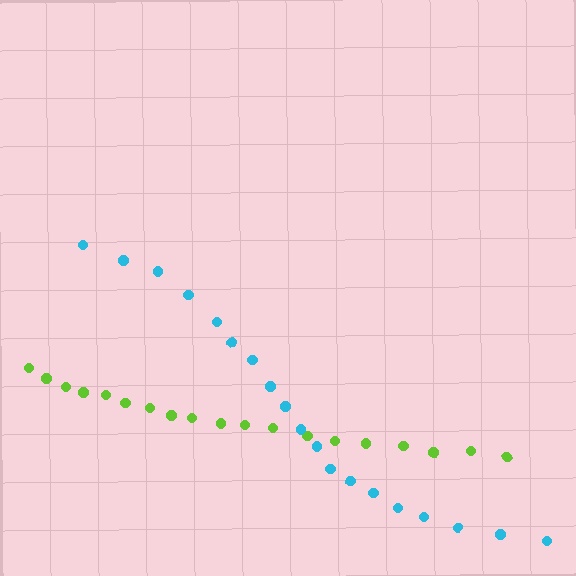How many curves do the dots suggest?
There are 2 distinct paths.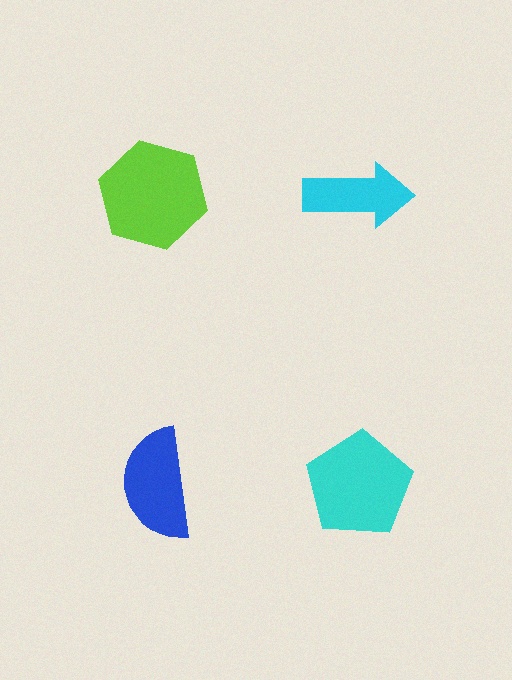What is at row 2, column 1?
A blue semicircle.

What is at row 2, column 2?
A cyan pentagon.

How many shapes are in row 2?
2 shapes.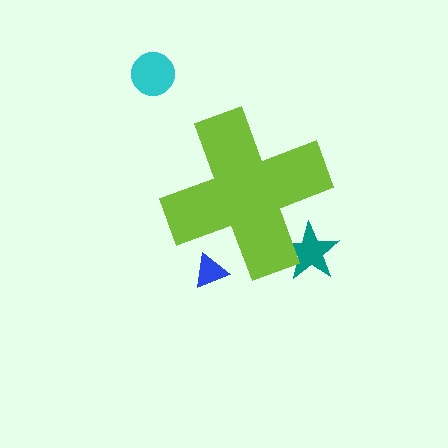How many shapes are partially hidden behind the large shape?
2 shapes are partially hidden.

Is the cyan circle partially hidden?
No, the cyan circle is fully visible.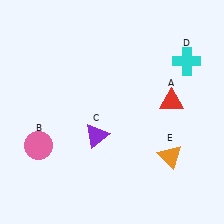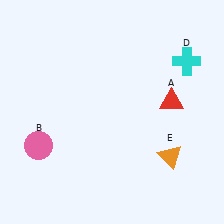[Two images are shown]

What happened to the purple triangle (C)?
The purple triangle (C) was removed in Image 2. It was in the bottom-left area of Image 1.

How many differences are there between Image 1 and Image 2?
There is 1 difference between the two images.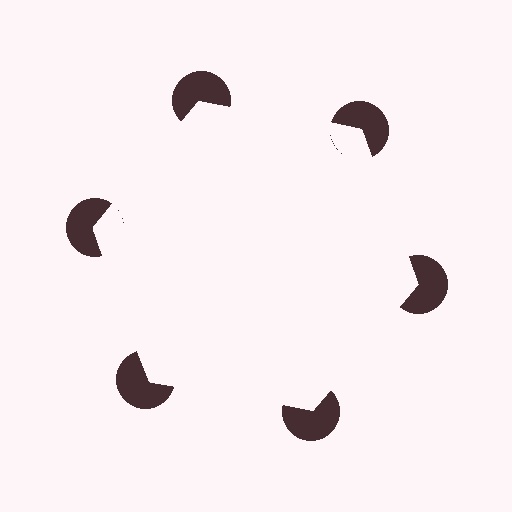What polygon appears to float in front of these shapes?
An illusory hexagon — its edges are inferred from the aligned wedge cuts in the pac-man discs, not physically drawn.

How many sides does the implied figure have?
6 sides.